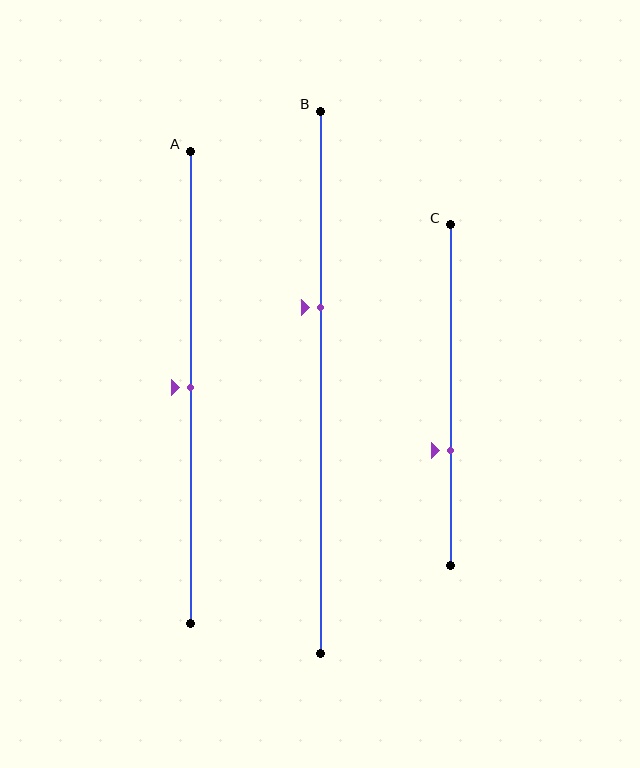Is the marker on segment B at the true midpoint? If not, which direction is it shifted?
No, the marker on segment B is shifted upward by about 14% of the segment length.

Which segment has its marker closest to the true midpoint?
Segment A has its marker closest to the true midpoint.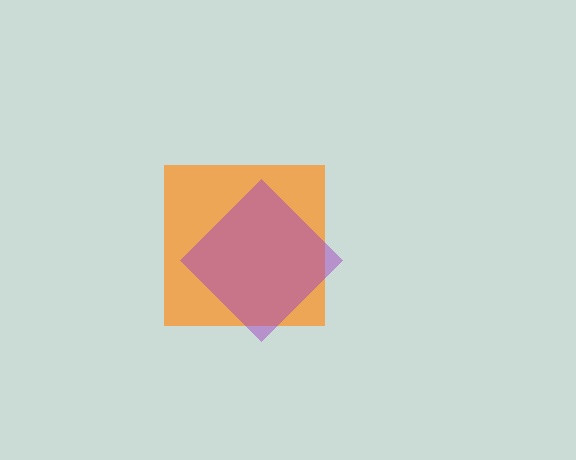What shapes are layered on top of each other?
The layered shapes are: an orange square, a purple diamond.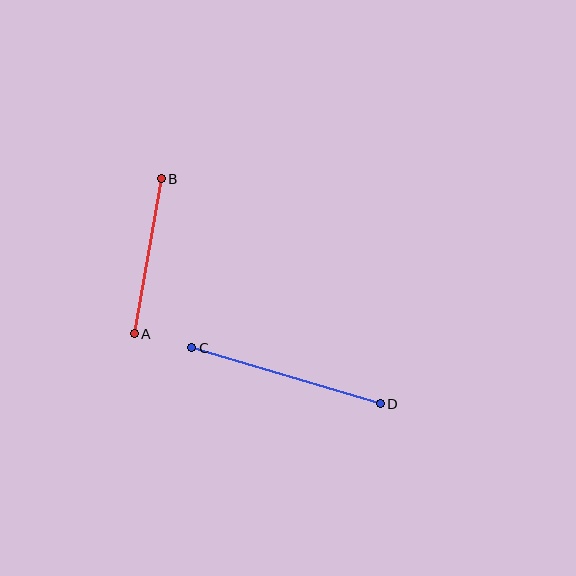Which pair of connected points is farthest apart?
Points C and D are farthest apart.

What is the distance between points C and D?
The distance is approximately 197 pixels.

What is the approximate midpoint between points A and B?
The midpoint is at approximately (148, 256) pixels.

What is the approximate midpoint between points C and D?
The midpoint is at approximately (286, 376) pixels.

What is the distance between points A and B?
The distance is approximately 157 pixels.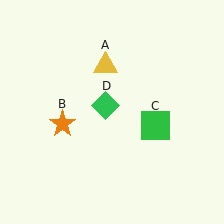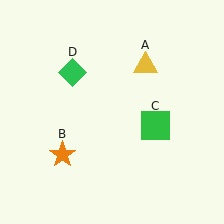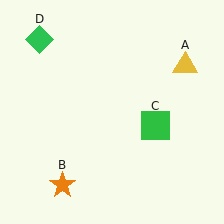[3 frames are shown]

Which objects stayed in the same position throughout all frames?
Green square (object C) remained stationary.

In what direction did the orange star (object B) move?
The orange star (object B) moved down.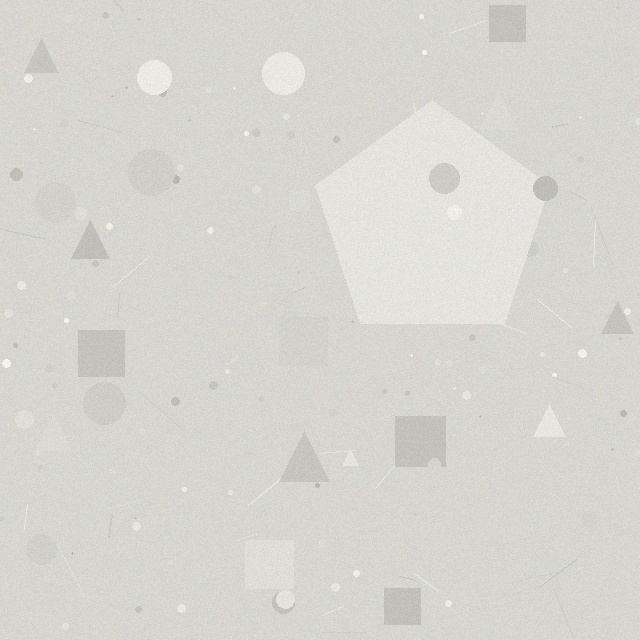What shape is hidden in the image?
A pentagon is hidden in the image.